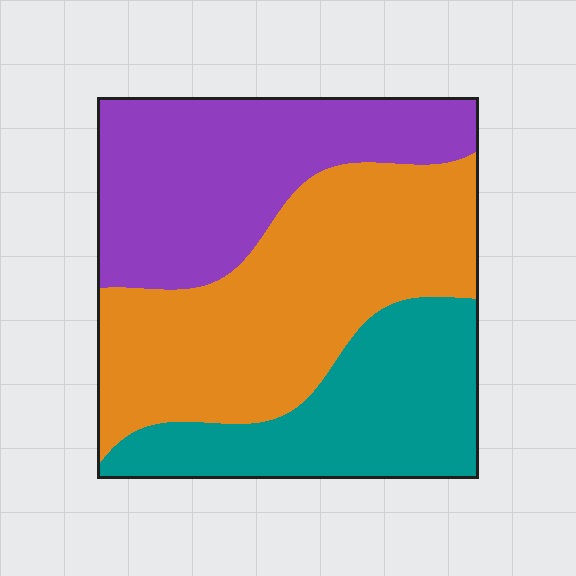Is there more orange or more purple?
Orange.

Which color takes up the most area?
Orange, at roughly 40%.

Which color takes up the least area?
Teal, at roughly 25%.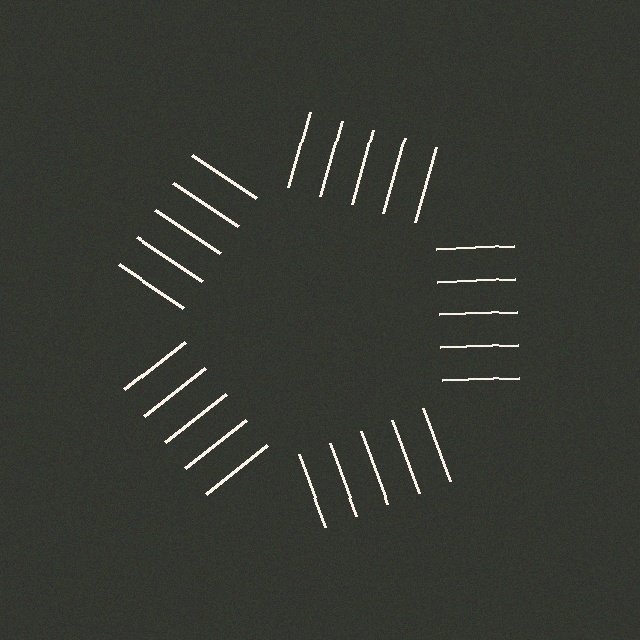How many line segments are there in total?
25 — 5 along each of the 5 edges.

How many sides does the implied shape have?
5 sides — the line-ends trace a pentagon.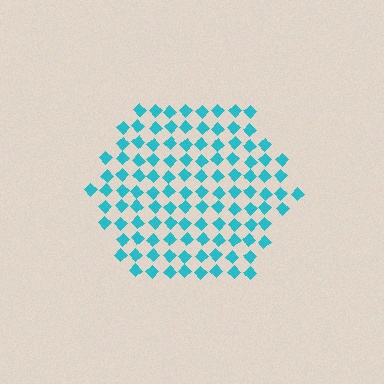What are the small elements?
The small elements are diamonds.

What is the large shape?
The large shape is a hexagon.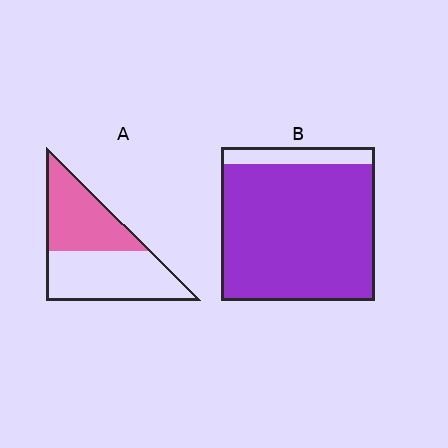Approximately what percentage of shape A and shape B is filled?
A is approximately 45% and B is approximately 90%.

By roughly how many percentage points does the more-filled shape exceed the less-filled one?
By roughly 45 percentage points (B over A).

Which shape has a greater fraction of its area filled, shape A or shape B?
Shape B.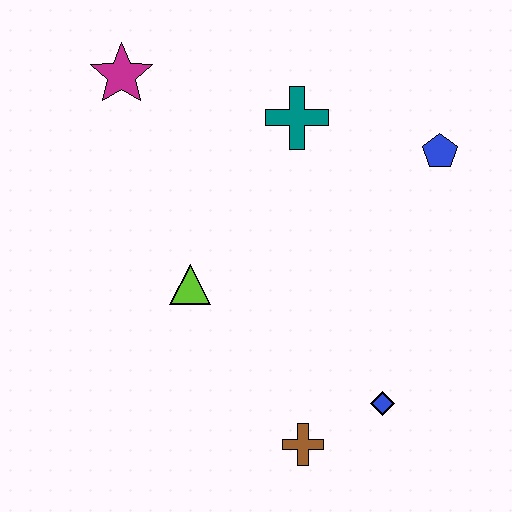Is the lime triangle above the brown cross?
Yes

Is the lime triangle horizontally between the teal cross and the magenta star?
Yes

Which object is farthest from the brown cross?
The magenta star is farthest from the brown cross.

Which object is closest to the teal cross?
The blue pentagon is closest to the teal cross.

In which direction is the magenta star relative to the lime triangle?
The magenta star is above the lime triangle.